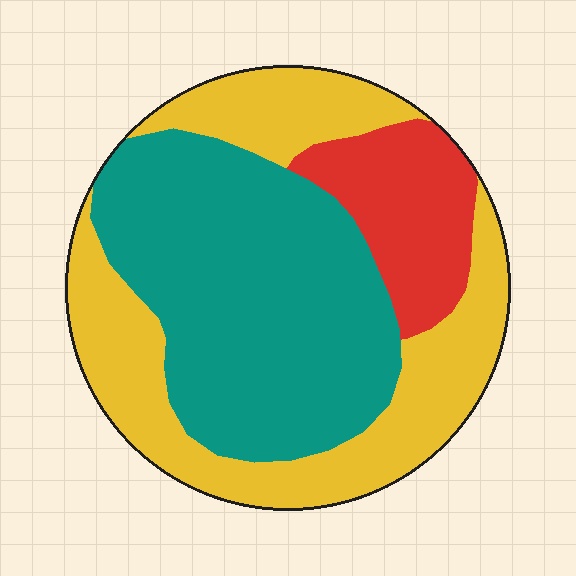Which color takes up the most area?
Teal, at roughly 45%.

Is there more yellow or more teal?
Teal.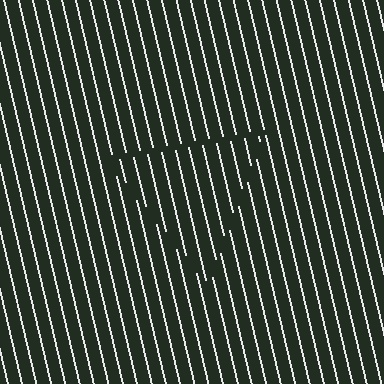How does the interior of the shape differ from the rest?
The interior of the shape contains the same grating, shifted by half a period — the contour is defined by the phase discontinuity where line-ends from the inner and outer gratings abut.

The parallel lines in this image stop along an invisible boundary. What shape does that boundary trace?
An illusory triangle. The interior of the shape contains the same grating, shifted by half a period — the contour is defined by the phase discontinuity where line-ends from the inner and outer gratings abut.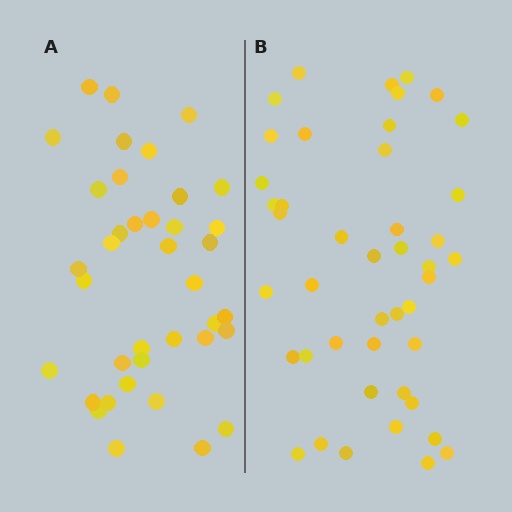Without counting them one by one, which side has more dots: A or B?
Region B (the right region) has more dots.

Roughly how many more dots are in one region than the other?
Region B has about 6 more dots than region A.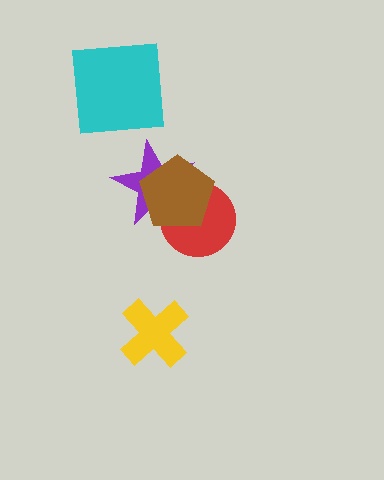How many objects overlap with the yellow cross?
0 objects overlap with the yellow cross.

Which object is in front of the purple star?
The brown pentagon is in front of the purple star.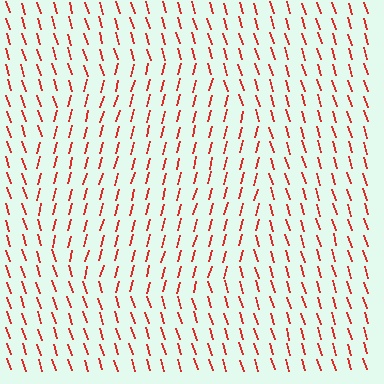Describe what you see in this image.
The image is filled with small red line segments. A circle region in the image has lines oriented differently from the surrounding lines, creating a visible texture boundary.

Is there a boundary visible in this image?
Yes, there is a texture boundary formed by a change in line orientation.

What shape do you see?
I see a circle.